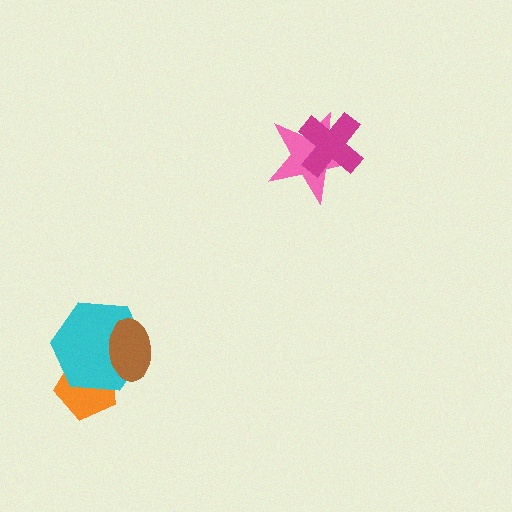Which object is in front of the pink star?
The magenta cross is in front of the pink star.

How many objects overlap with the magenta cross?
1 object overlaps with the magenta cross.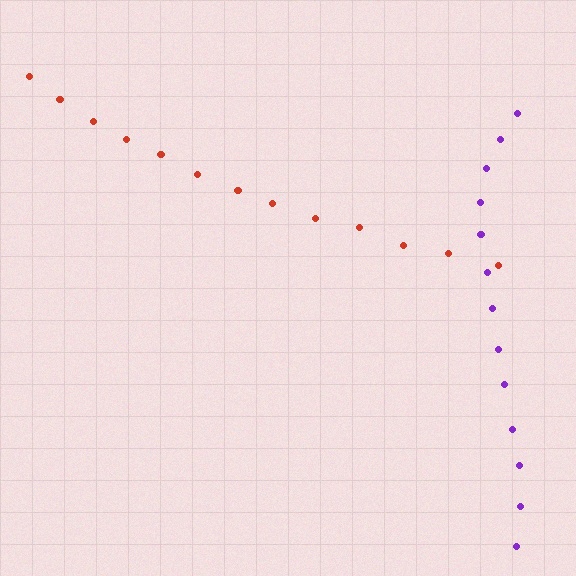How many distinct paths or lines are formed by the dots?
There are 2 distinct paths.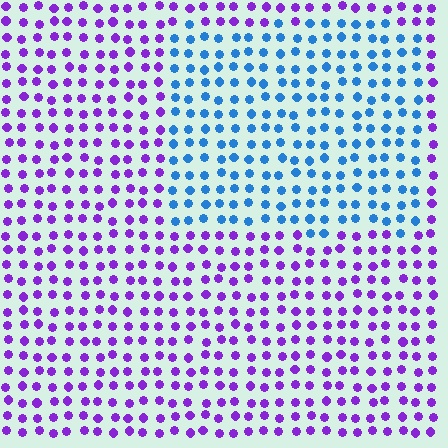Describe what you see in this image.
The image is filled with small purple elements in a uniform arrangement. A rectangle-shaped region is visible where the elements are tinted to a slightly different hue, forming a subtle color boundary.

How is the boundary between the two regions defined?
The boundary is defined purely by a slight shift in hue (about 65 degrees). Spacing, size, and orientation are identical on both sides.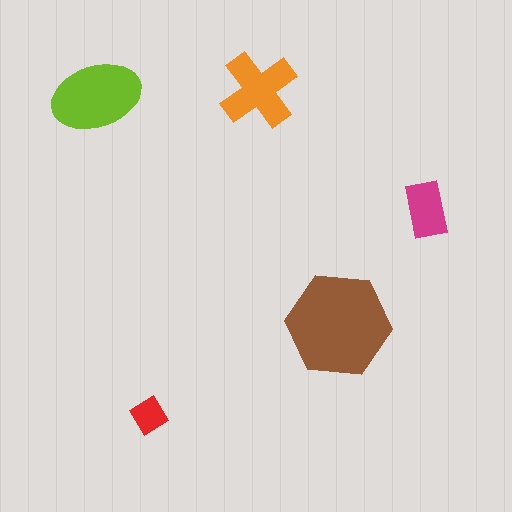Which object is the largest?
The brown hexagon.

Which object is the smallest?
The red diamond.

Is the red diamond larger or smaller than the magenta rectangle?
Smaller.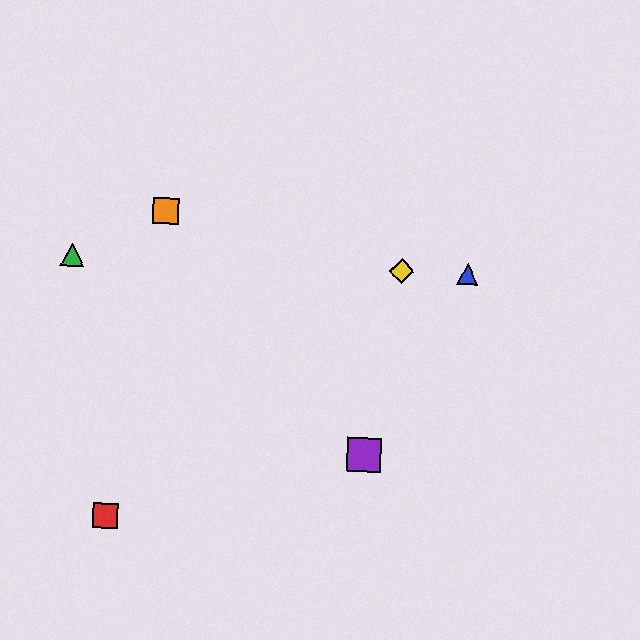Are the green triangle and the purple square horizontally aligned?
No, the green triangle is at y≈255 and the purple square is at y≈455.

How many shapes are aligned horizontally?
3 shapes (the blue triangle, the green triangle, the yellow diamond) are aligned horizontally.